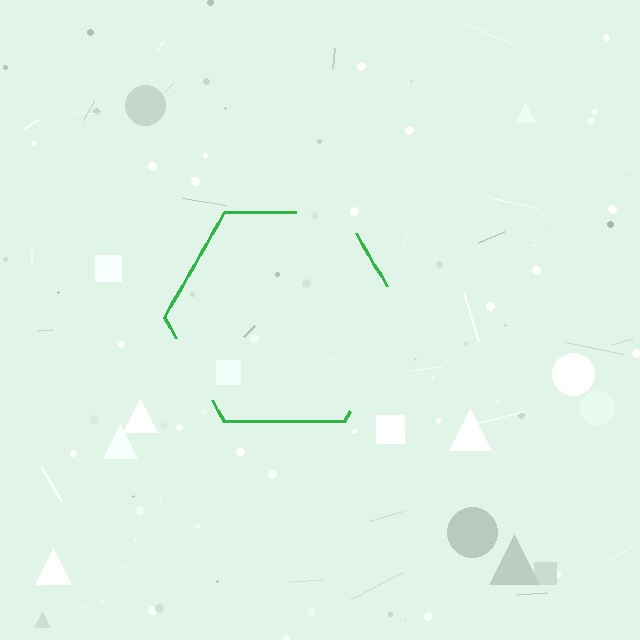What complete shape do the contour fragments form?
The contour fragments form a hexagon.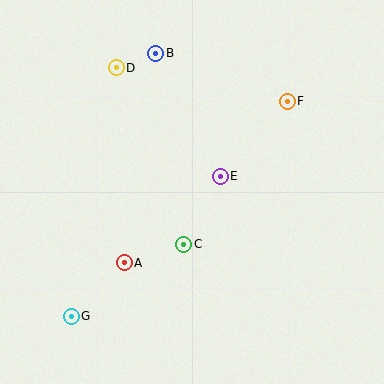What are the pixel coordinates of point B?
Point B is at (156, 54).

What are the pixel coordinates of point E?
Point E is at (220, 176).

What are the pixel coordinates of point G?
Point G is at (71, 316).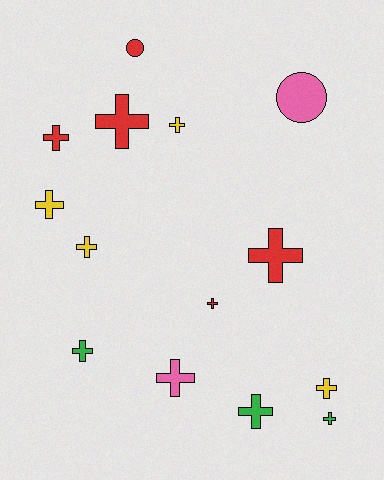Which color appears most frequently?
Red, with 5 objects.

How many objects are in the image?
There are 14 objects.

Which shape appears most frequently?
Cross, with 12 objects.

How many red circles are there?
There is 1 red circle.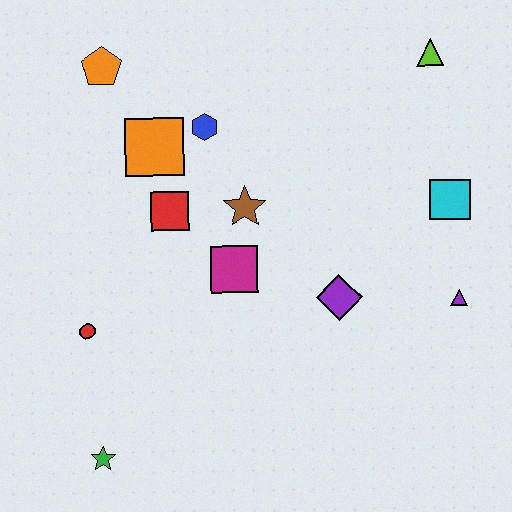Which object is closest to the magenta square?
The brown star is closest to the magenta square.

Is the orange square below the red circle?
No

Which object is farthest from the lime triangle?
The green star is farthest from the lime triangle.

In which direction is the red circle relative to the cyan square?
The red circle is to the left of the cyan square.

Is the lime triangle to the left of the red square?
No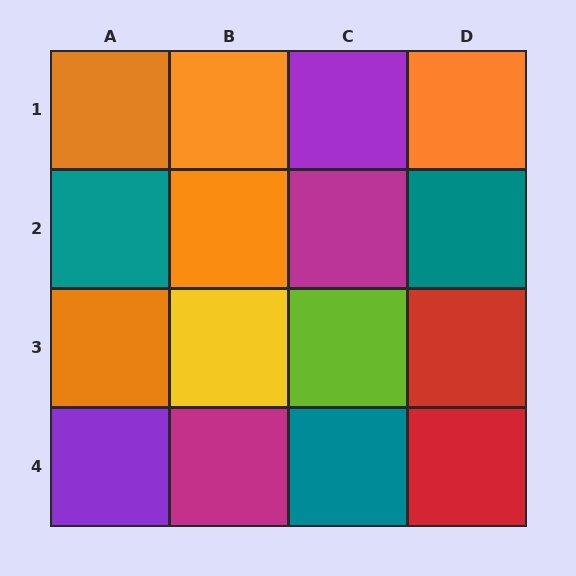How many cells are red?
2 cells are red.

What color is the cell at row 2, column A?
Teal.